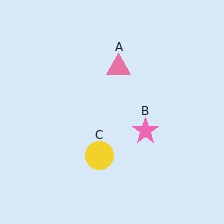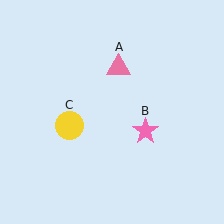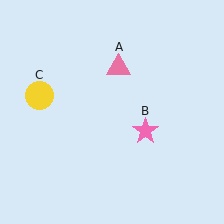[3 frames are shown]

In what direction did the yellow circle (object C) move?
The yellow circle (object C) moved up and to the left.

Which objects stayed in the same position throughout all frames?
Pink triangle (object A) and pink star (object B) remained stationary.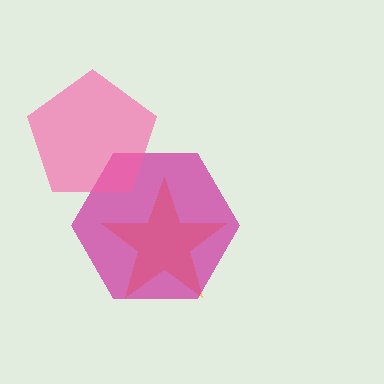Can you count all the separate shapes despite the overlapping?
Yes, there are 3 separate shapes.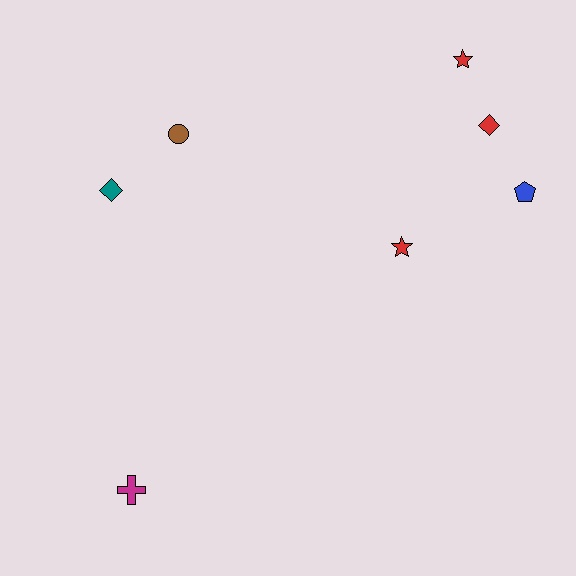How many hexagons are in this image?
There are no hexagons.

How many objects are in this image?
There are 7 objects.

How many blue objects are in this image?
There is 1 blue object.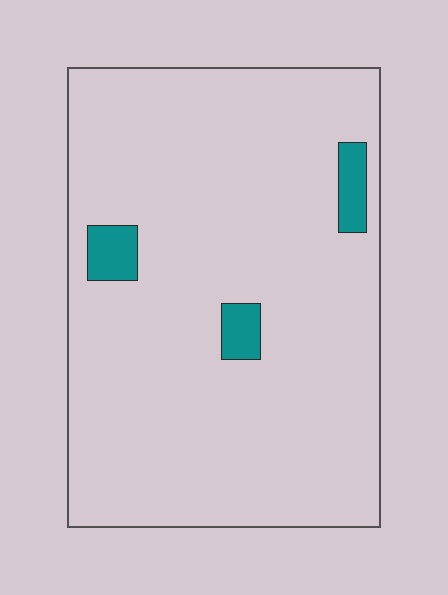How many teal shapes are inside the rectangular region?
3.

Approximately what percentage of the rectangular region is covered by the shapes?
Approximately 5%.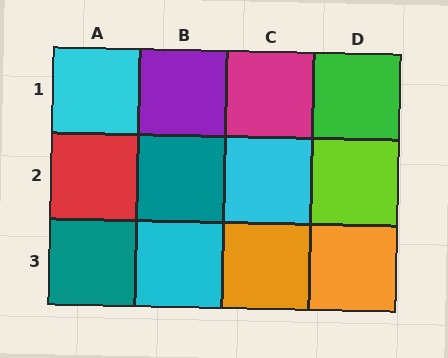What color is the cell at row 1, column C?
Magenta.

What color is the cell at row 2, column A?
Red.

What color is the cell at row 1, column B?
Purple.